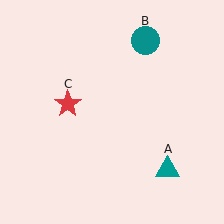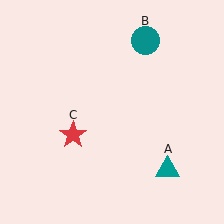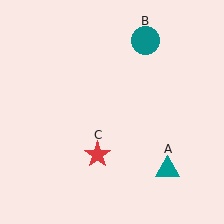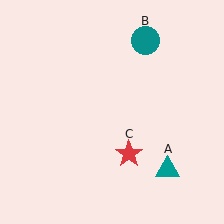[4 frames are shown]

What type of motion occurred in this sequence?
The red star (object C) rotated counterclockwise around the center of the scene.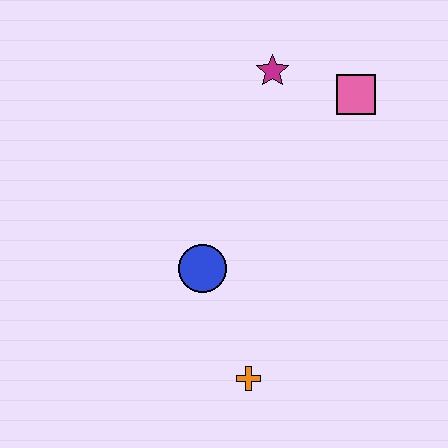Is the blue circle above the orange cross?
Yes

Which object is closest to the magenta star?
The pink square is closest to the magenta star.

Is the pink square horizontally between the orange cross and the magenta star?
No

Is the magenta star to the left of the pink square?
Yes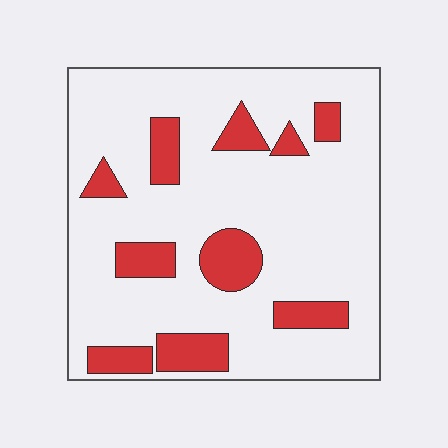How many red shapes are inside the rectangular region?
10.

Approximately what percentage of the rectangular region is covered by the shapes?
Approximately 20%.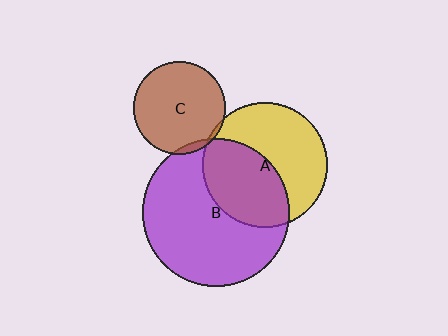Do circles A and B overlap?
Yes.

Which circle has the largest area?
Circle B (purple).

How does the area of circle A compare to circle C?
Approximately 1.8 times.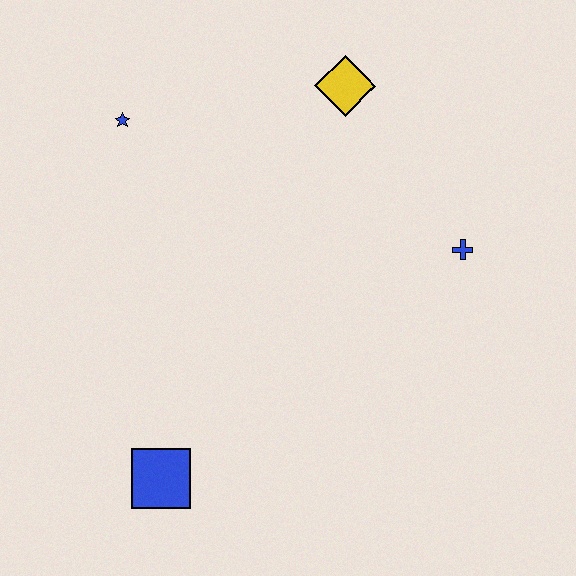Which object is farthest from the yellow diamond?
The blue square is farthest from the yellow diamond.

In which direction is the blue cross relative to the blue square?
The blue cross is to the right of the blue square.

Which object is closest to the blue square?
The blue star is closest to the blue square.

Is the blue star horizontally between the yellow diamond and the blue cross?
No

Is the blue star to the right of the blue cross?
No